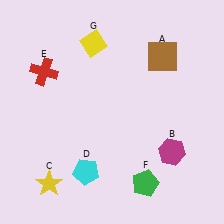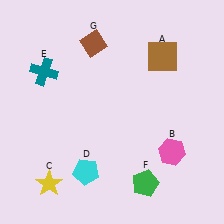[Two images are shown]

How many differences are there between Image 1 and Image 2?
There are 3 differences between the two images.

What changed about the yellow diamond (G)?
In Image 1, G is yellow. In Image 2, it changed to brown.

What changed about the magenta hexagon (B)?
In Image 1, B is magenta. In Image 2, it changed to pink.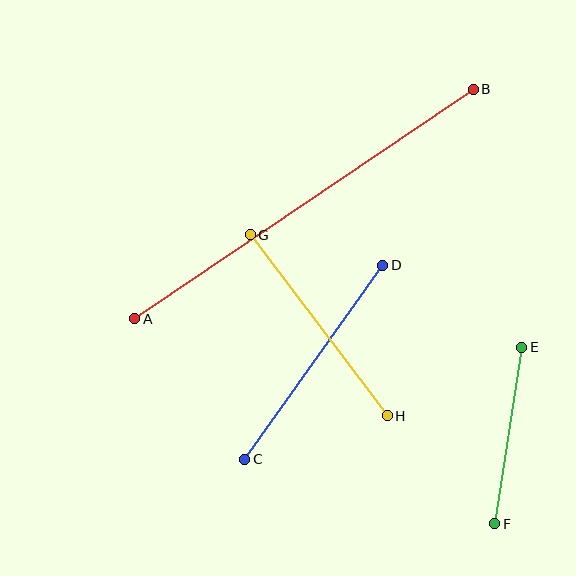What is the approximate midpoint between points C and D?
The midpoint is at approximately (314, 362) pixels.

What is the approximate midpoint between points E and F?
The midpoint is at approximately (508, 436) pixels.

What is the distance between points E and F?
The distance is approximately 179 pixels.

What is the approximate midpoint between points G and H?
The midpoint is at approximately (319, 325) pixels.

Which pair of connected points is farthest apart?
Points A and B are farthest apart.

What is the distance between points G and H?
The distance is approximately 227 pixels.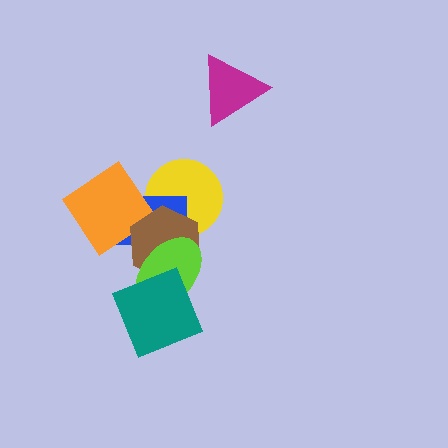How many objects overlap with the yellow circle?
2 objects overlap with the yellow circle.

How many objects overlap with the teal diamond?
2 objects overlap with the teal diamond.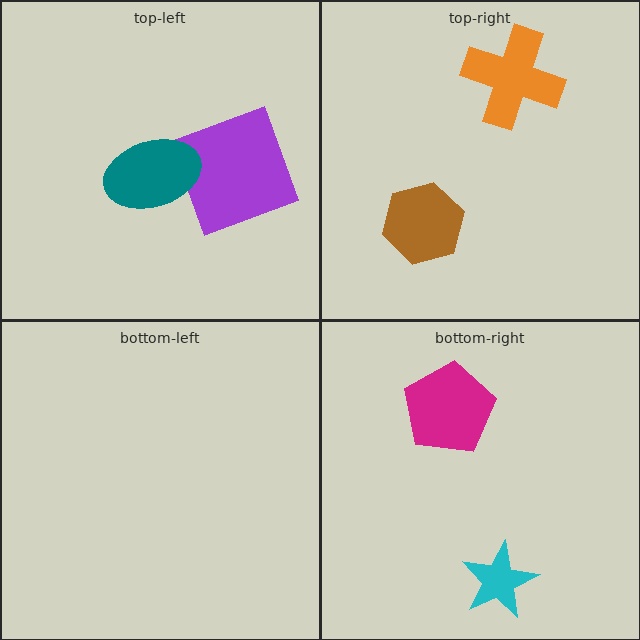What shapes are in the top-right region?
The brown hexagon, the orange cross.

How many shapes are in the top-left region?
2.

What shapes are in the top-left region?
The purple square, the teal ellipse.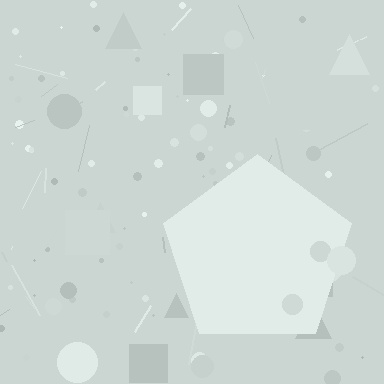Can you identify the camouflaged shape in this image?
The camouflaged shape is a pentagon.